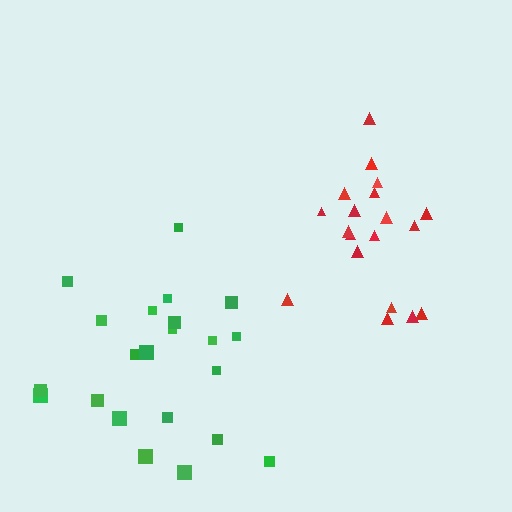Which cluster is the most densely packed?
Red.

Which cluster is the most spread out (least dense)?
Green.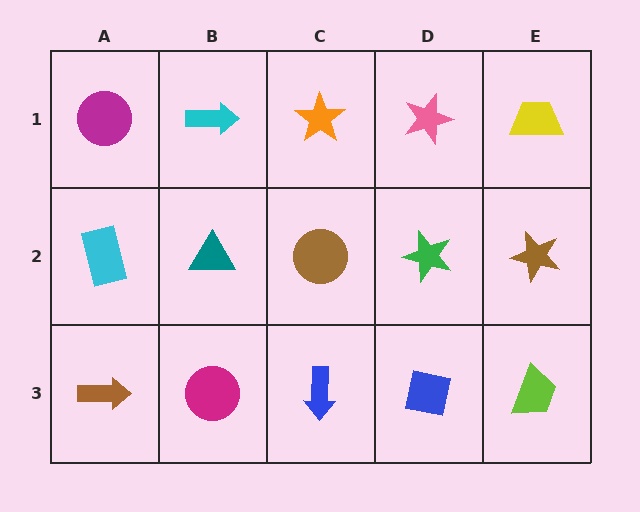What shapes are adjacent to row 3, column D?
A green star (row 2, column D), a blue arrow (row 3, column C), a lime trapezoid (row 3, column E).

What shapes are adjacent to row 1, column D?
A green star (row 2, column D), an orange star (row 1, column C), a yellow trapezoid (row 1, column E).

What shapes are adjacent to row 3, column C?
A brown circle (row 2, column C), a magenta circle (row 3, column B), a blue square (row 3, column D).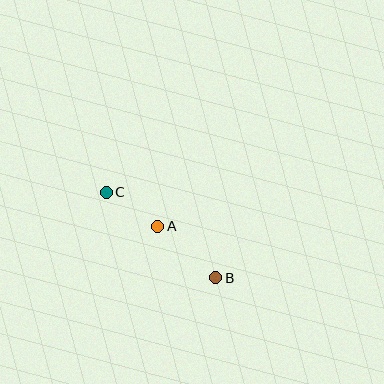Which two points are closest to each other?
Points A and C are closest to each other.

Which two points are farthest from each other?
Points B and C are farthest from each other.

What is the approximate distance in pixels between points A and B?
The distance between A and B is approximately 78 pixels.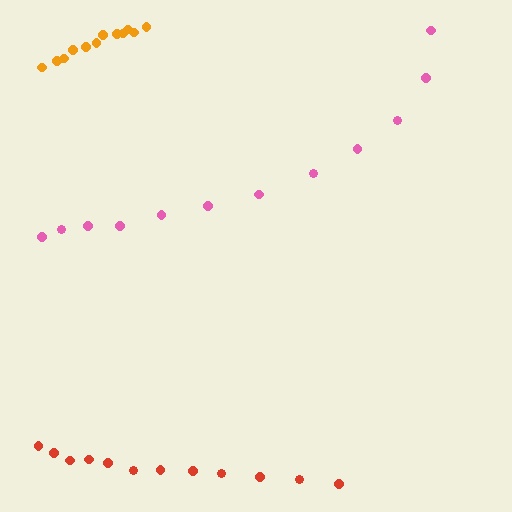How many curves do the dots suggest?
There are 3 distinct paths.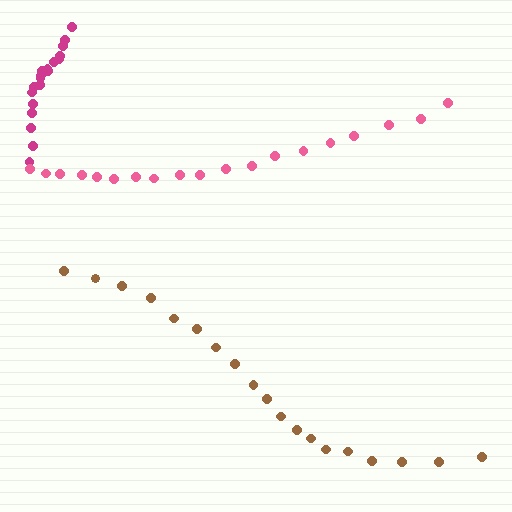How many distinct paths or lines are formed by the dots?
There are 3 distinct paths.